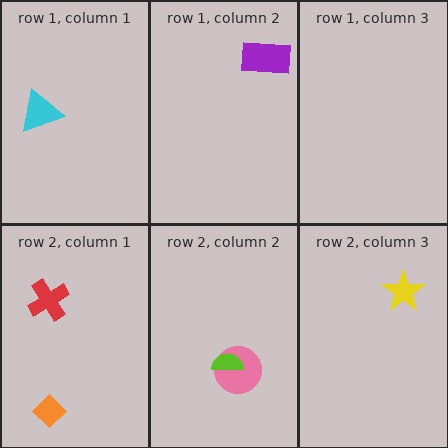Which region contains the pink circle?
The row 2, column 2 region.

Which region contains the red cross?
The row 2, column 1 region.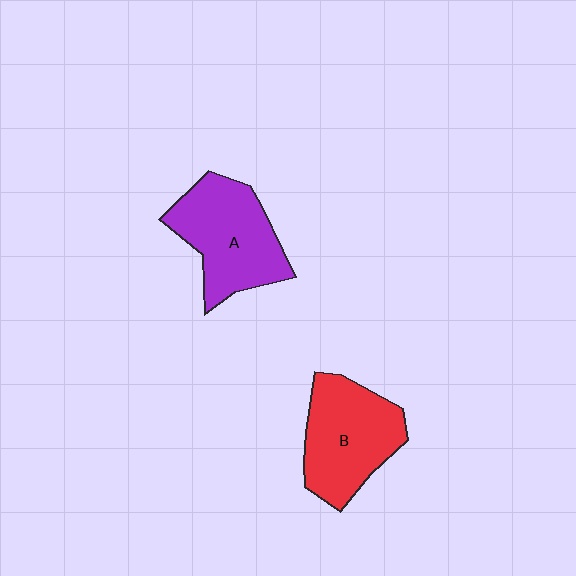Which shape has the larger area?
Shape A (purple).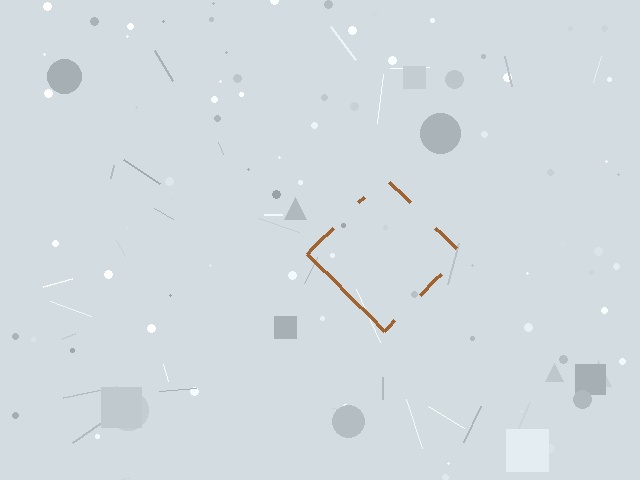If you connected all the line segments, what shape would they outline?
They would outline a diamond.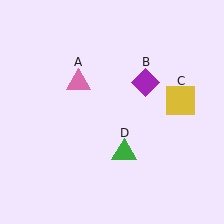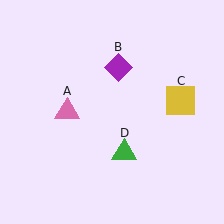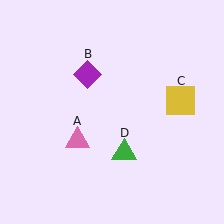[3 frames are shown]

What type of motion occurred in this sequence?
The pink triangle (object A), purple diamond (object B) rotated counterclockwise around the center of the scene.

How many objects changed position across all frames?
2 objects changed position: pink triangle (object A), purple diamond (object B).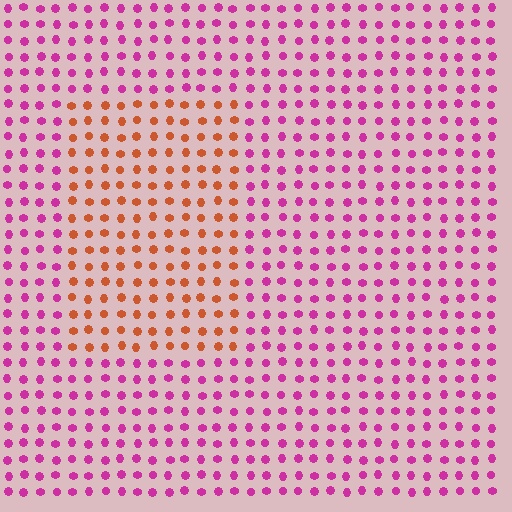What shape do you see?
I see a rectangle.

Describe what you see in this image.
The image is filled with small magenta elements in a uniform arrangement. A rectangle-shaped region is visible where the elements are tinted to a slightly different hue, forming a subtle color boundary.